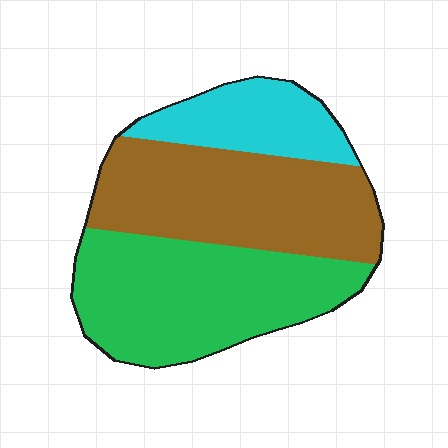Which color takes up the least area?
Cyan, at roughly 20%.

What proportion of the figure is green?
Green takes up about two fifths (2/5) of the figure.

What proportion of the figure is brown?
Brown covers around 40% of the figure.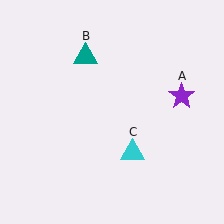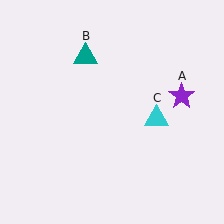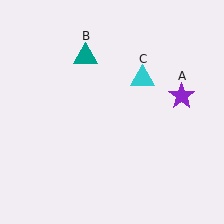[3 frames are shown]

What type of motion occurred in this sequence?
The cyan triangle (object C) rotated counterclockwise around the center of the scene.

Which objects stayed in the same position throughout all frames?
Purple star (object A) and teal triangle (object B) remained stationary.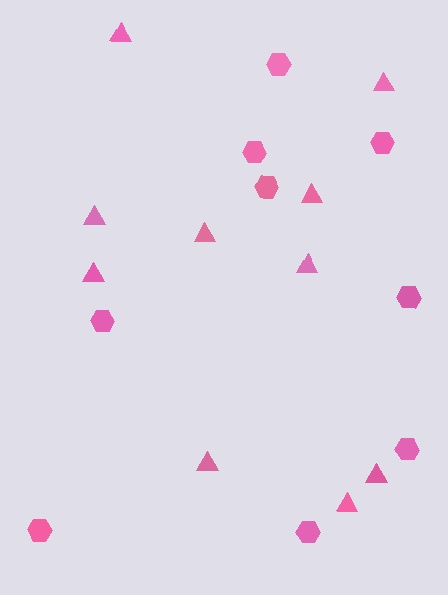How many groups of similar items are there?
There are 2 groups: one group of hexagons (9) and one group of triangles (10).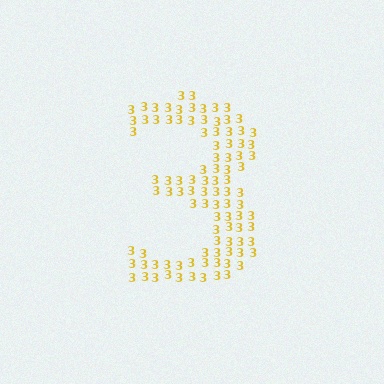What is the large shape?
The large shape is the digit 3.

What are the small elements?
The small elements are digit 3's.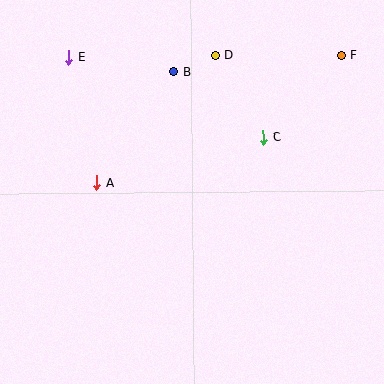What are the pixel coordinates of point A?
Point A is at (97, 182).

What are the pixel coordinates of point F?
Point F is at (341, 55).